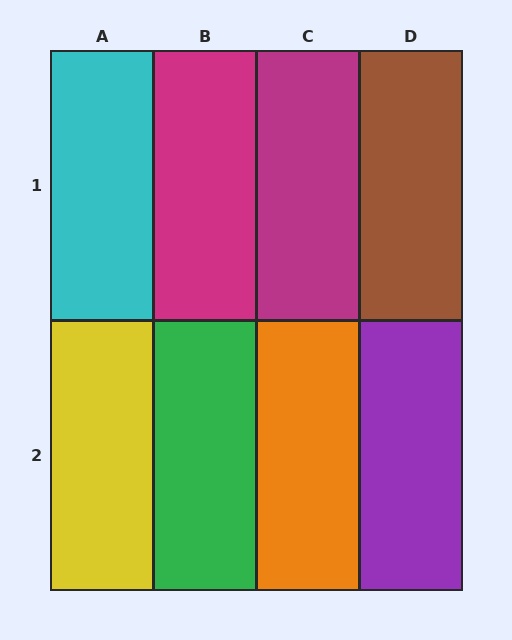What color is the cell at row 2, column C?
Orange.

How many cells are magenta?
2 cells are magenta.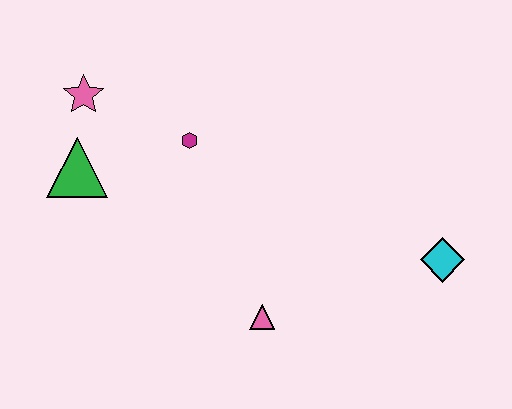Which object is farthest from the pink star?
The cyan diamond is farthest from the pink star.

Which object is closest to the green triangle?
The pink star is closest to the green triangle.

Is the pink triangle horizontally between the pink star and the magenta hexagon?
No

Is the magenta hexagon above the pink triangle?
Yes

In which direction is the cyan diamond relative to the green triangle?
The cyan diamond is to the right of the green triangle.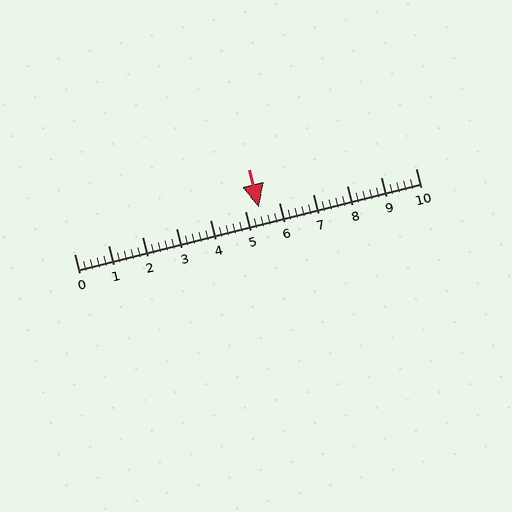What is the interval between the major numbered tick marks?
The major tick marks are spaced 1 units apart.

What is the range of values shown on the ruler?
The ruler shows values from 0 to 10.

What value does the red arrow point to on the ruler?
The red arrow points to approximately 5.4.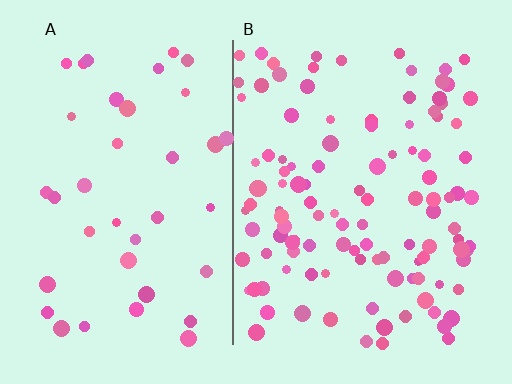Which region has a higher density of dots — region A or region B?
B (the right).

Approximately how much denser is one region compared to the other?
Approximately 2.9× — region B over region A.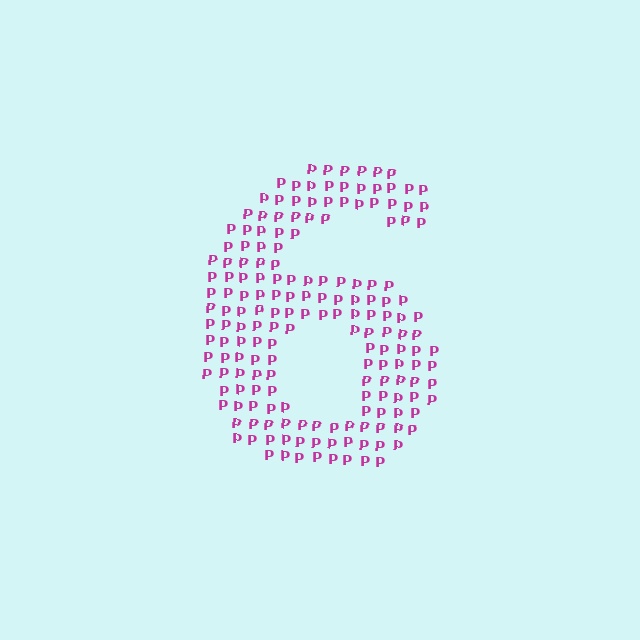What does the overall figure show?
The overall figure shows the digit 6.